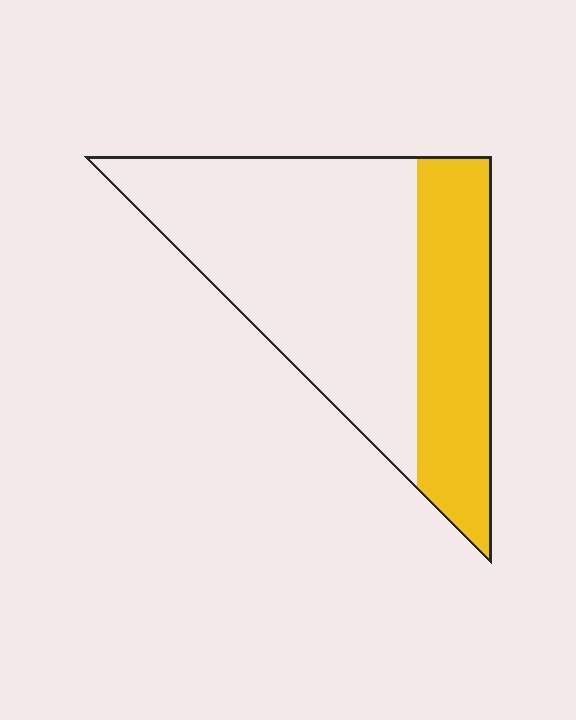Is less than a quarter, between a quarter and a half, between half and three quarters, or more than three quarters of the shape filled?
Between a quarter and a half.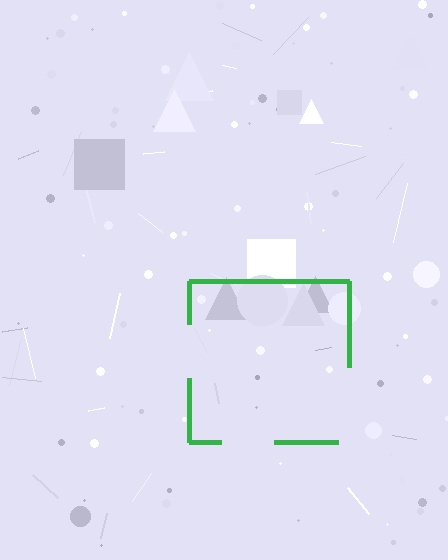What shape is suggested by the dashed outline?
The dashed outline suggests a square.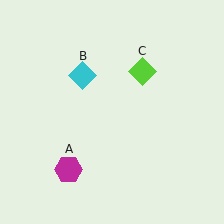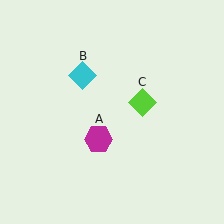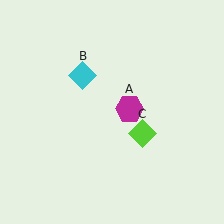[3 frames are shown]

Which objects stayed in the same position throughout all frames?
Cyan diamond (object B) remained stationary.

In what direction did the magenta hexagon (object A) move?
The magenta hexagon (object A) moved up and to the right.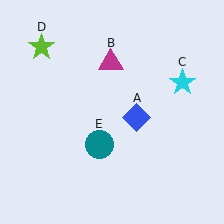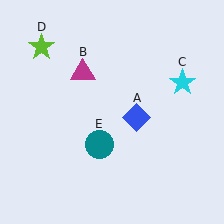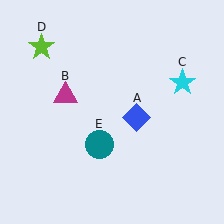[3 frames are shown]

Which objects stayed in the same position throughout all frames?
Blue diamond (object A) and cyan star (object C) and lime star (object D) and teal circle (object E) remained stationary.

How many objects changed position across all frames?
1 object changed position: magenta triangle (object B).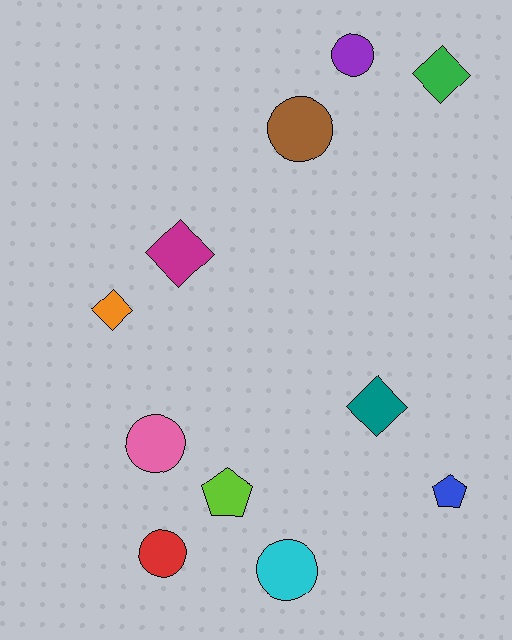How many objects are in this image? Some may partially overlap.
There are 11 objects.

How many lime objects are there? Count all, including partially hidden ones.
There is 1 lime object.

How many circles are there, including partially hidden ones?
There are 5 circles.